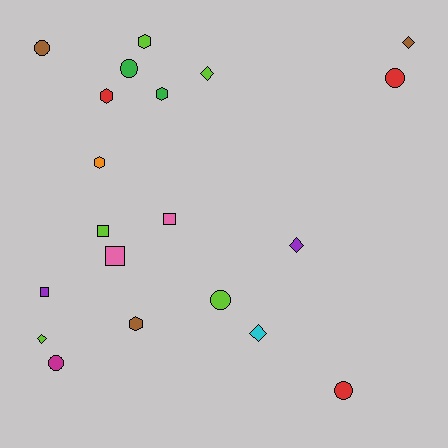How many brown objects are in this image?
There are 3 brown objects.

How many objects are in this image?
There are 20 objects.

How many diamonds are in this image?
There are 5 diamonds.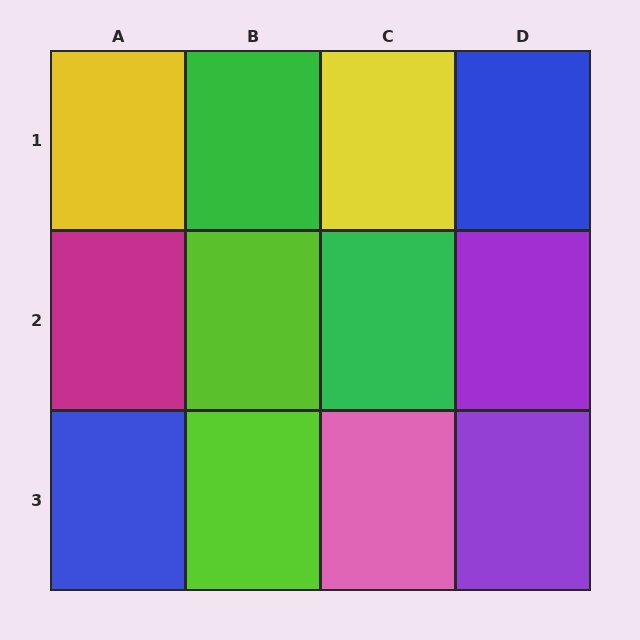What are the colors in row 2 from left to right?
Magenta, lime, green, purple.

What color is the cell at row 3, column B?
Lime.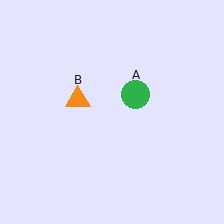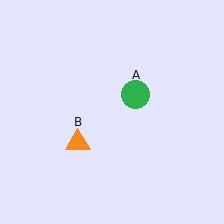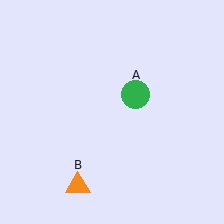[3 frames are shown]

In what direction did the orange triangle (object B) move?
The orange triangle (object B) moved down.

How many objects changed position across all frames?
1 object changed position: orange triangle (object B).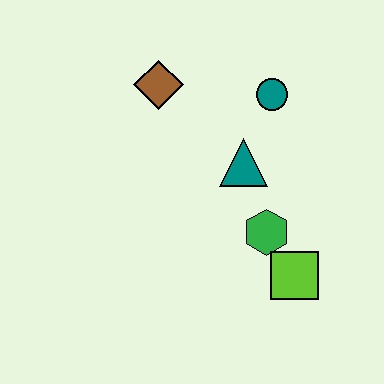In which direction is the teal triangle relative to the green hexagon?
The teal triangle is above the green hexagon.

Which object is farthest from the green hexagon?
The brown diamond is farthest from the green hexagon.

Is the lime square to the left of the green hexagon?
No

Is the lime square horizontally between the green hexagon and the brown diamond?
No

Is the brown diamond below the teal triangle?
No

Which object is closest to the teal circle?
The teal triangle is closest to the teal circle.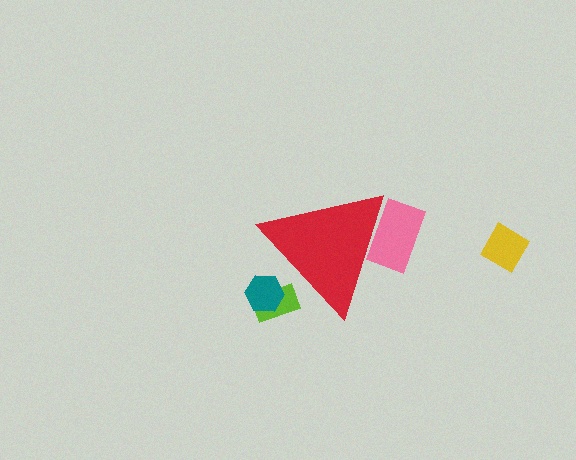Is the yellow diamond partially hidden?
No, the yellow diamond is fully visible.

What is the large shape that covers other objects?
A red triangle.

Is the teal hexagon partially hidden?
Yes, the teal hexagon is partially hidden behind the red triangle.